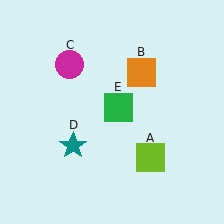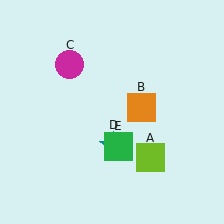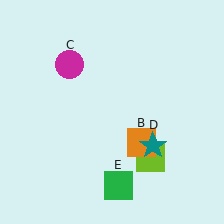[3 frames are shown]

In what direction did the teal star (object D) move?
The teal star (object D) moved right.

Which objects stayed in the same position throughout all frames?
Lime square (object A) and magenta circle (object C) remained stationary.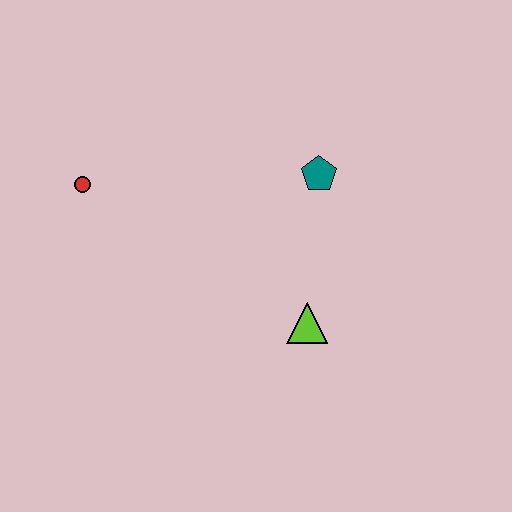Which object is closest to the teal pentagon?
The lime triangle is closest to the teal pentagon.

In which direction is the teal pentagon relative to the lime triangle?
The teal pentagon is above the lime triangle.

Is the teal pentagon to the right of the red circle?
Yes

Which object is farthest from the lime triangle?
The red circle is farthest from the lime triangle.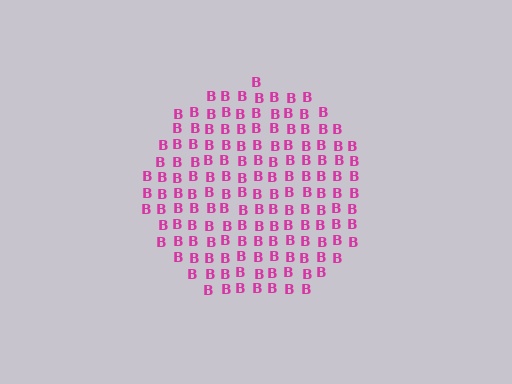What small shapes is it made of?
It is made of small letter B's.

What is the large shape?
The large shape is a circle.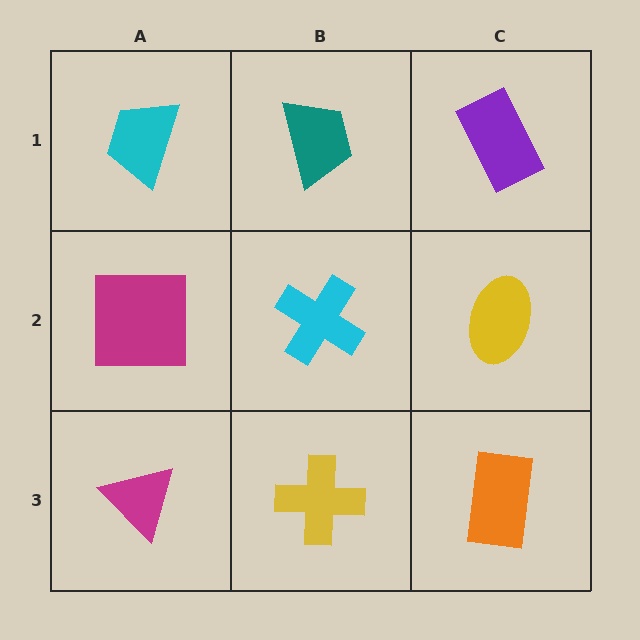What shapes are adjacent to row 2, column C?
A purple rectangle (row 1, column C), an orange rectangle (row 3, column C), a cyan cross (row 2, column B).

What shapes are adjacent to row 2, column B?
A teal trapezoid (row 1, column B), a yellow cross (row 3, column B), a magenta square (row 2, column A), a yellow ellipse (row 2, column C).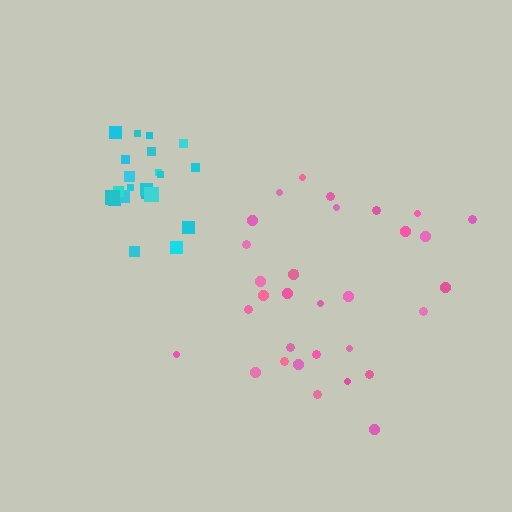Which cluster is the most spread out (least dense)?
Pink.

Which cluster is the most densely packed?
Cyan.